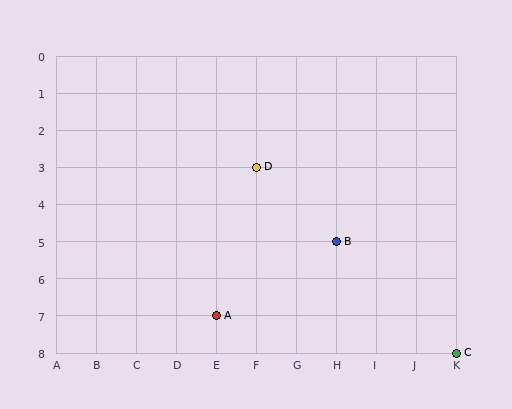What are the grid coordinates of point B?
Point B is at grid coordinates (H, 5).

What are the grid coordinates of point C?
Point C is at grid coordinates (K, 8).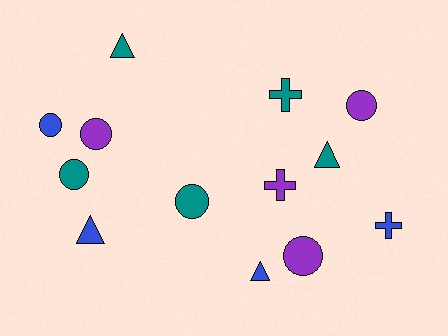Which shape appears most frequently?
Circle, with 6 objects.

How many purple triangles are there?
There are no purple triangles.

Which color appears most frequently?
Teal, with 5 objects.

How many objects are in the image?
There are 13 objects.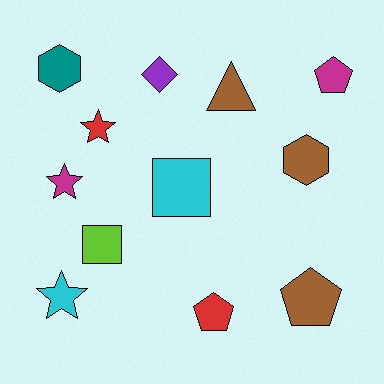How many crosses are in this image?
There are no crosses.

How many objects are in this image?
There are 12 objects.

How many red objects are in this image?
There are 2 red objects.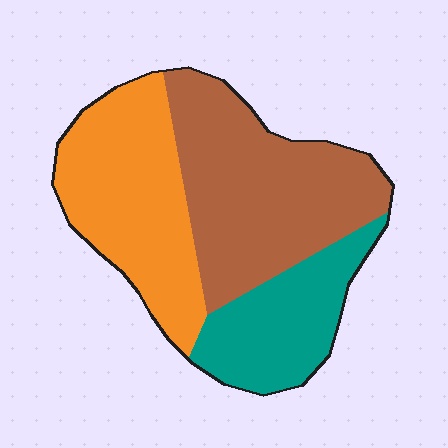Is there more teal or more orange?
Orange.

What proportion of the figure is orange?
Orange takes up about one third (1/3) of the figure.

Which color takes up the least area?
Teal, at roughly 25%.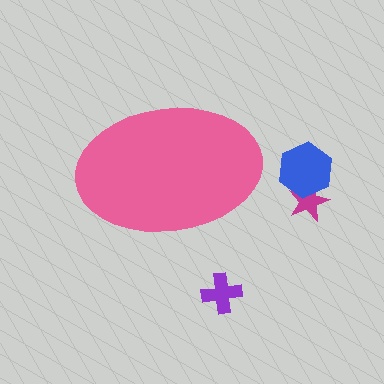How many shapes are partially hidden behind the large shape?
0 shapes are partially hidden.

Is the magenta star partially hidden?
No, the magenta star is fully visible.